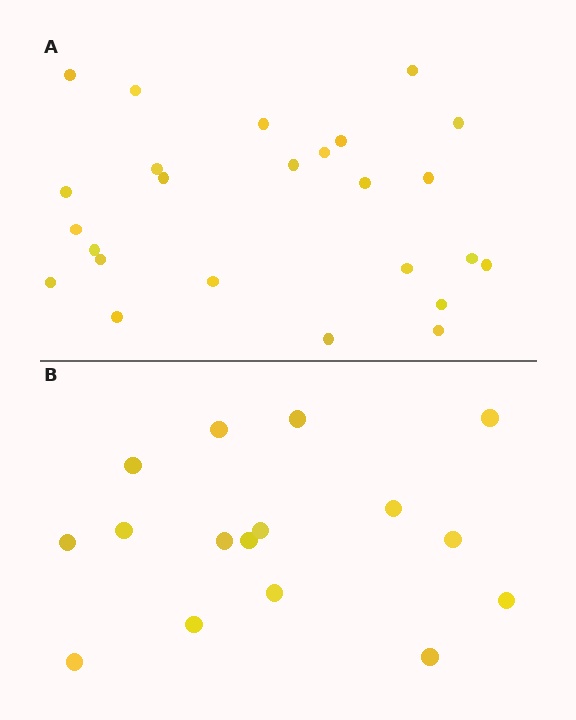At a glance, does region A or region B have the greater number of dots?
Region A (the top region) has more dots.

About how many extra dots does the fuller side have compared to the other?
Region A has roughly 8 or so more dots than region B.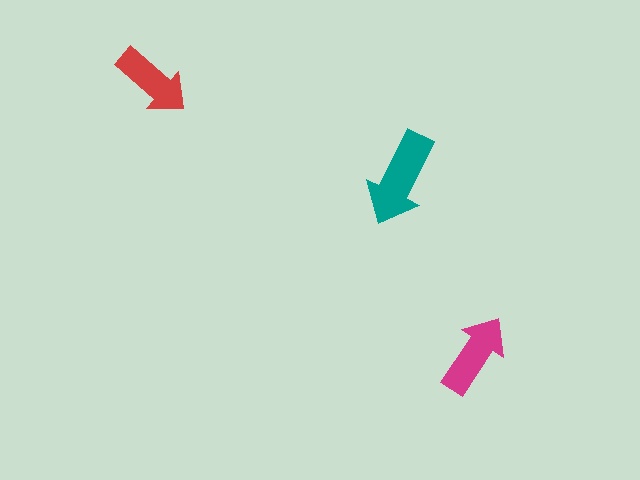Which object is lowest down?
The magenta arrow is bottommost.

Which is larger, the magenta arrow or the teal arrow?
The teal one.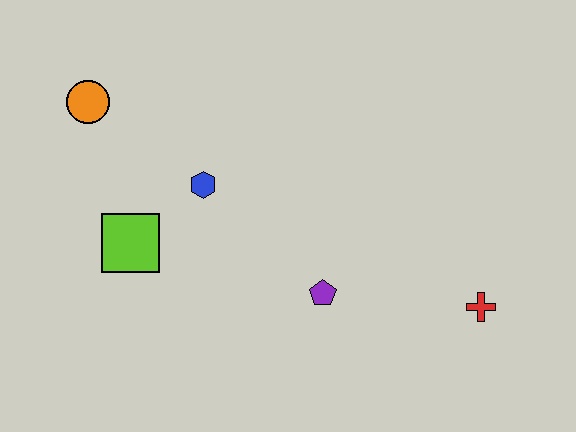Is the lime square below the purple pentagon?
No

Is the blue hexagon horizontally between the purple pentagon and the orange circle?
Yes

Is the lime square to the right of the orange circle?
Yes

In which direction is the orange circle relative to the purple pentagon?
The orange circle is to the left of the purple pentagon.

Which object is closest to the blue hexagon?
The lime square is closest to the blue hexagon.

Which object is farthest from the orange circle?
The red cross is farthest from the orange circle.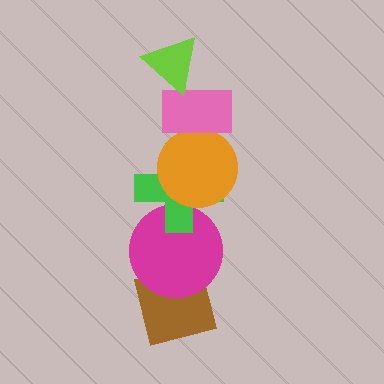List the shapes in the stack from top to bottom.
From top to bottom: the lime triangle, the pink rectangle, the orange circle, the green cross, the magenta circle, the brown square.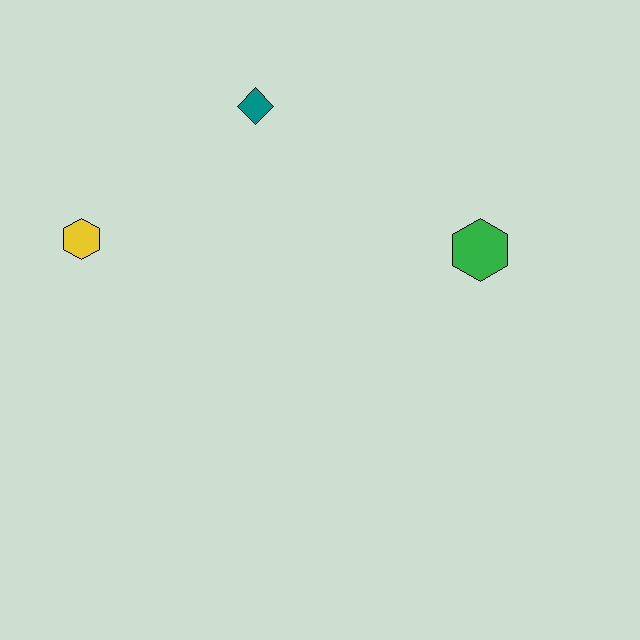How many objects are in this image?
There are 3 objects.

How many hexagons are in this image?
There are 2 hexagons.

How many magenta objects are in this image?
There are no magenta objects.